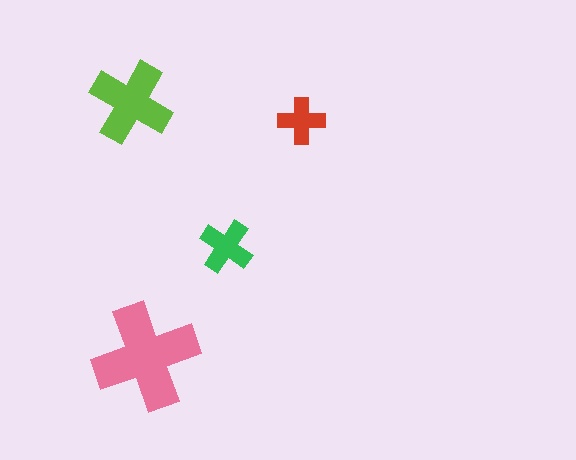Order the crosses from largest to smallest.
the pink one, the lime one, the green one, the red one.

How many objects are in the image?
There are 4 objects in the image.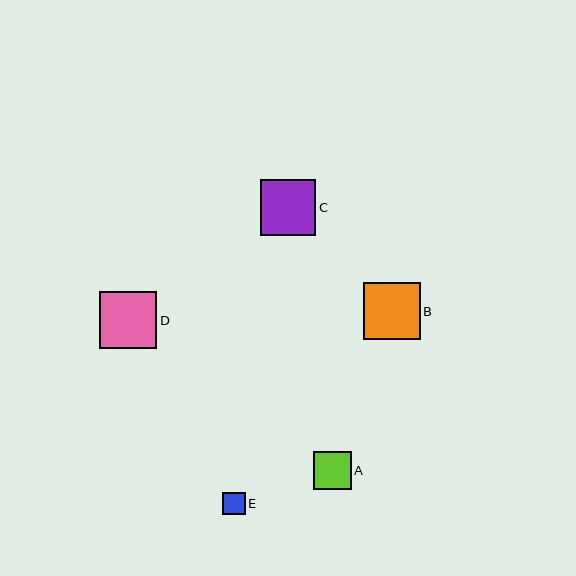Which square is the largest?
Square D is the largest with a size of approximately 58 pixels.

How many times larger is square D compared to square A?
Square D is approximately 1.5 times the size of square A.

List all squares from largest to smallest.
From largest to smallest: D, B, C, A, E.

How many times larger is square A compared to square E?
Square A is approximately 1.7 times the size of square E.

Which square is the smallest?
Square E is the smallest with a size of approximately 23 pixels.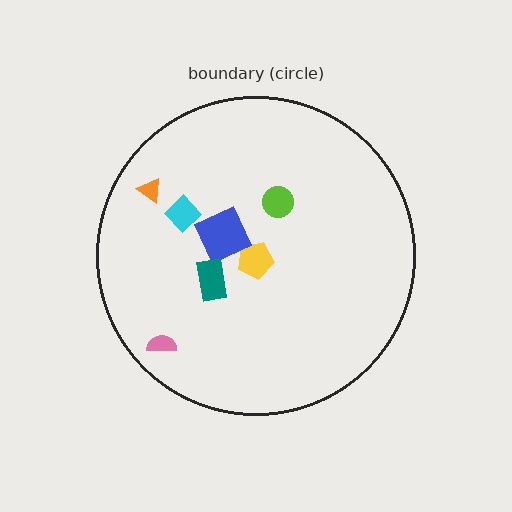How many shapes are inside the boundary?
7 inside, 0 outside.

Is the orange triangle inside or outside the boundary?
Inside.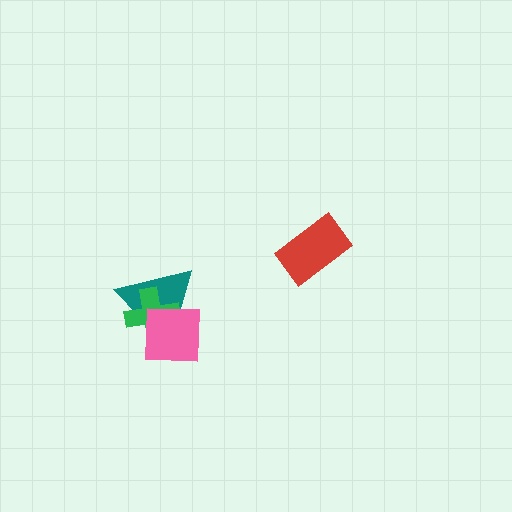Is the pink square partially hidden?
No, no other shape covers it.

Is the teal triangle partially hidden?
Yes, it is partially covered by another shape.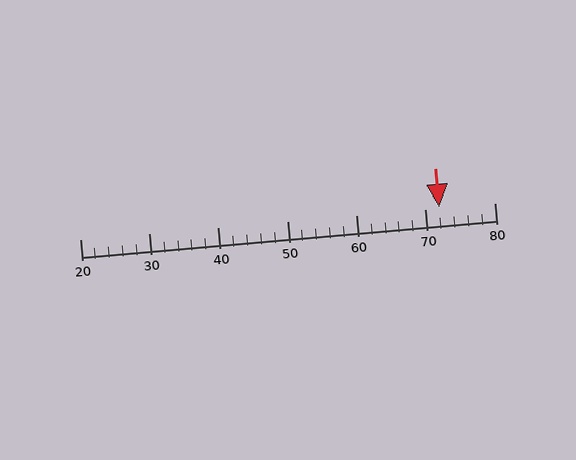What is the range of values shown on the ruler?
The ruler shows values from 20 to 80.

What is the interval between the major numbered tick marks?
The major tick marks are spaced 10 units apart.